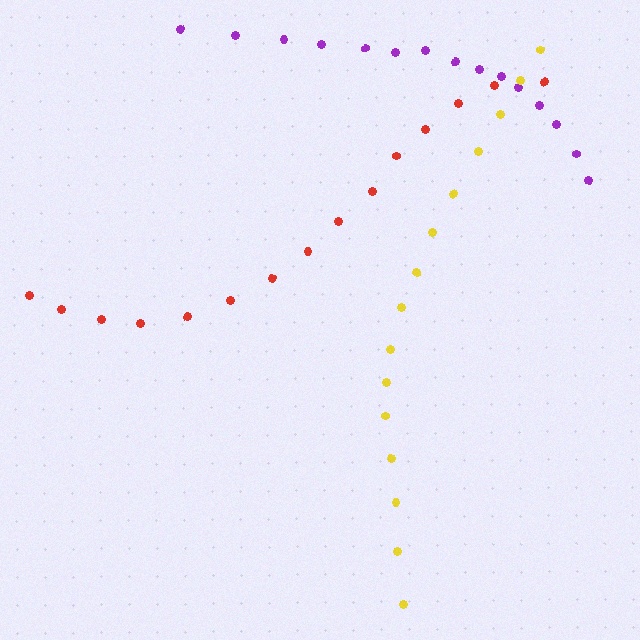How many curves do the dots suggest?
There are 3 distinct paths.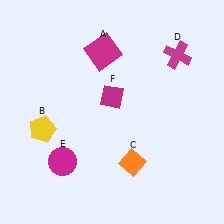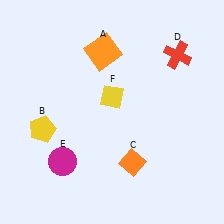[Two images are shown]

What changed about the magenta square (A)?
In Image 1, A is magenta. In Image 2, it changed to orange.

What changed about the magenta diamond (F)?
In Image 1, F is magenta. In Image 2, it changed to yellow.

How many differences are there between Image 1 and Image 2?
There are 3 differences between the two images.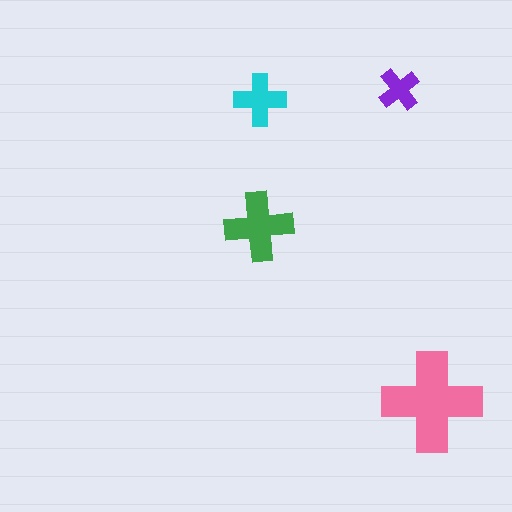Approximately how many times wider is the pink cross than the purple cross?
About 2.5 times wider.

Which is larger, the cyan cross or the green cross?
The green one.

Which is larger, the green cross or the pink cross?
The pink one.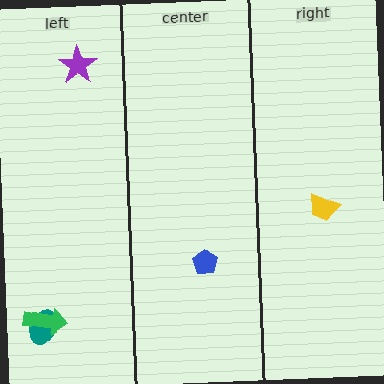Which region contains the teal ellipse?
The left region.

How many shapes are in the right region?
1.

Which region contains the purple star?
The left region.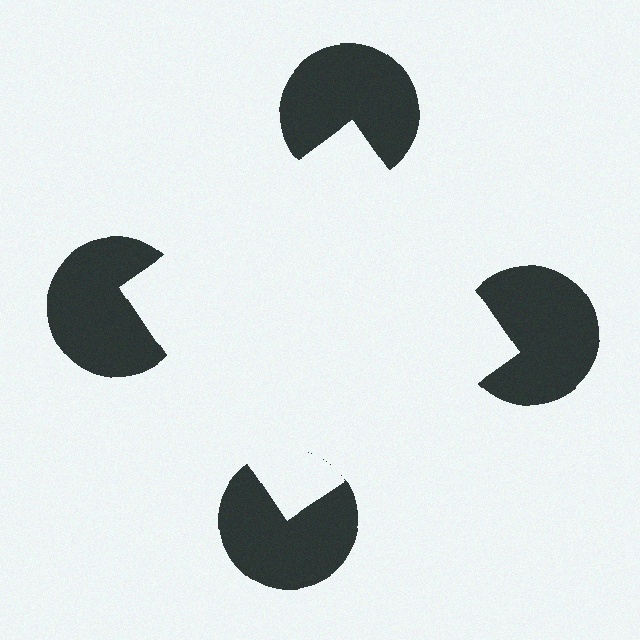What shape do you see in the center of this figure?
An illusory square — its edges are inferred from the aligned wedge cuts in the pac-man discs, not physically drawn.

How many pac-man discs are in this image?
There are 4 — one at each vertex of the illusory square.